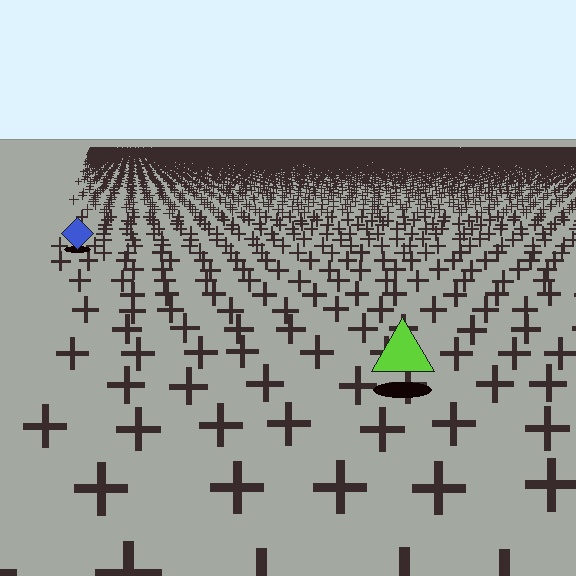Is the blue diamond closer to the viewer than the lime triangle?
No. The lime triangle is closer — you can tell from the texture gradient: the ground texture is coarser near it.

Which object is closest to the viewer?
The lime triangle is closest. The texture marks near it are larger and more spread out.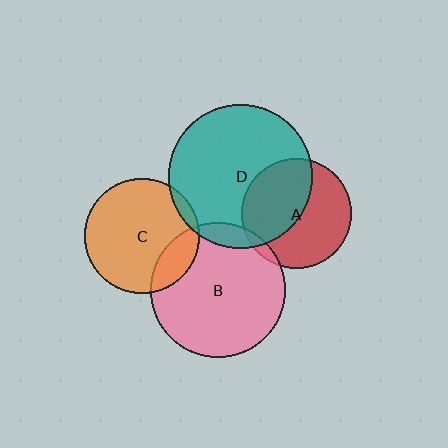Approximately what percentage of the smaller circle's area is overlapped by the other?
Approximately 15%.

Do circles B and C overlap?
Yes.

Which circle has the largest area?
Circle D (teal).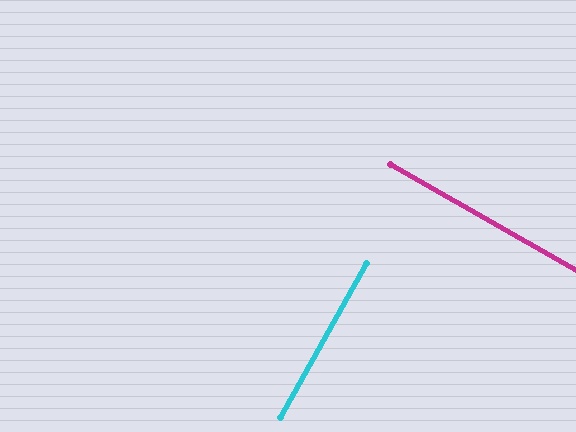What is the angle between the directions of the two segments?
Approximately 90 degrees.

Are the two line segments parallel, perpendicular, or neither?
Perpendicular — they meet at approximately 90°.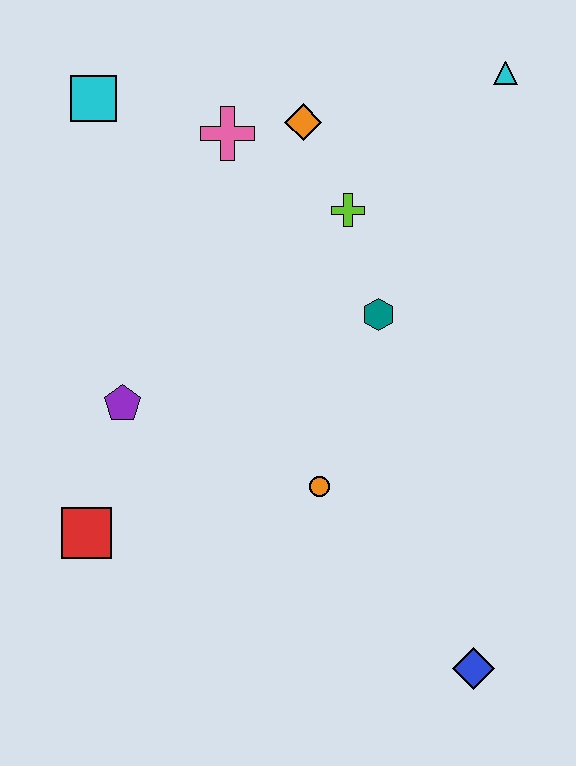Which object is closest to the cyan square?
The pink cross is closest to the cyan square.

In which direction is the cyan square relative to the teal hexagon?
The cyan square is to the left of the teal hexagon.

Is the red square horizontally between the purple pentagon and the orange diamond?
No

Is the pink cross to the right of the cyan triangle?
No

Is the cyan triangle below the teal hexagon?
No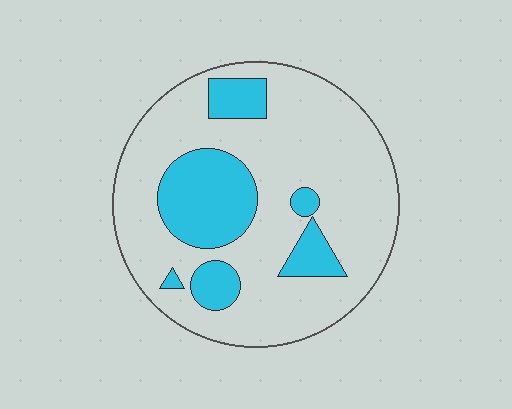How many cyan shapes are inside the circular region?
6.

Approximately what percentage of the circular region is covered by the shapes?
Approximately 25%.